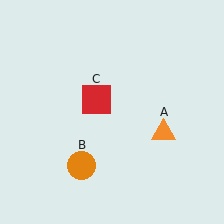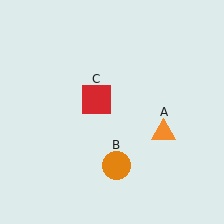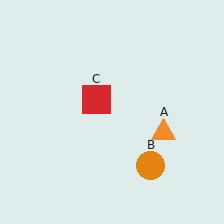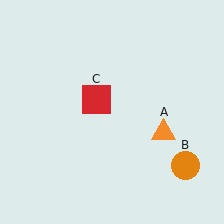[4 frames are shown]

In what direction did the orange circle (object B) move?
The orange circle (object B) moved right.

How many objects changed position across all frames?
1 object changed position: orange circle (object B).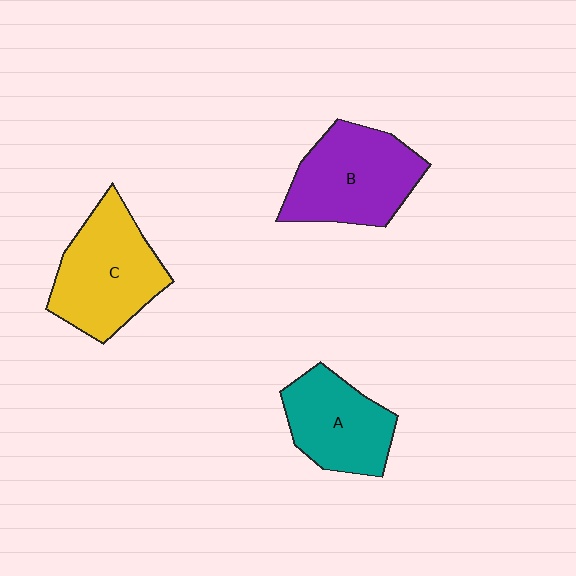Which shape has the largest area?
Shape C (yellow).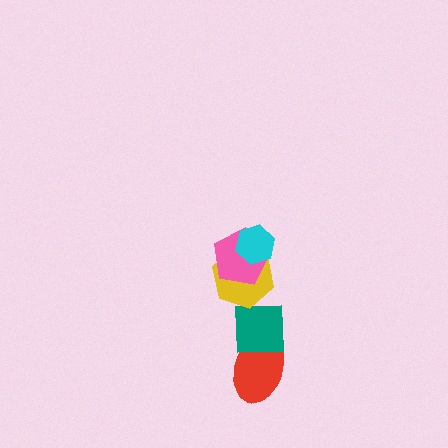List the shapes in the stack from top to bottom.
From top to bottom: the cyan hexagon, the pink pentagon, the yellow hexagon, the teal square, the red ellipse.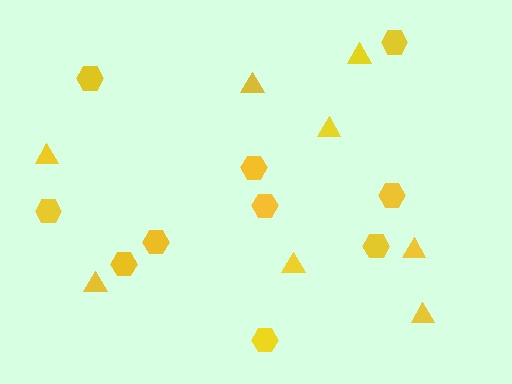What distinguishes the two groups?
There are 2 groups: one group of hexagons (10) and one group of triangles (8).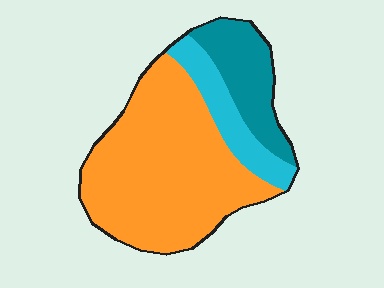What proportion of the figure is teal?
Teal covers 19% of the figure.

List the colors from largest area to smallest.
From largest to smallest: orange, teal, cyan.